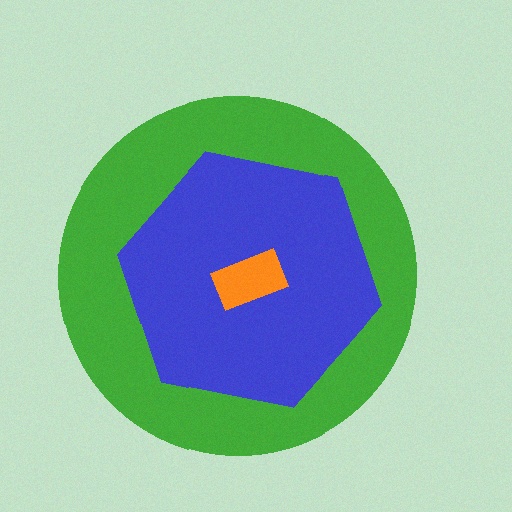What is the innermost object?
The orange rectangle.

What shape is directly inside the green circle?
The blue hexagon.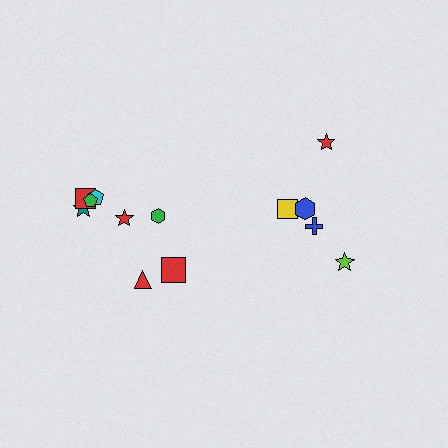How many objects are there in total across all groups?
There are 13 objects.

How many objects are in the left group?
There are 8 objects.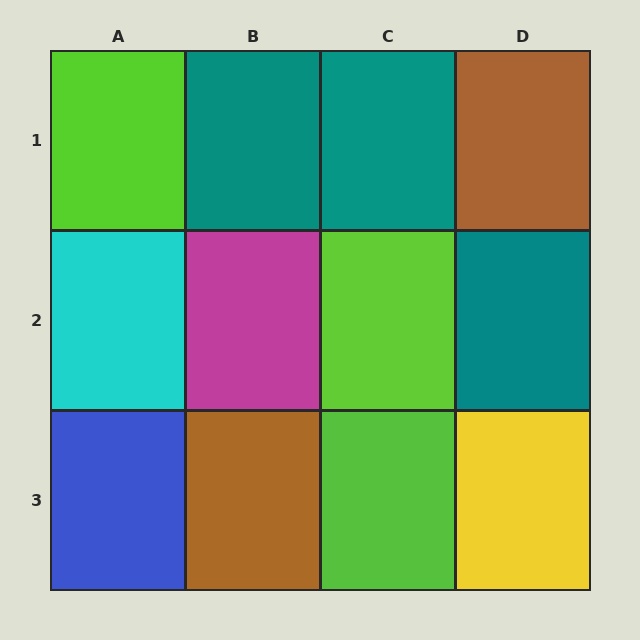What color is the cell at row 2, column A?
Cyan.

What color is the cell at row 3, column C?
Lime.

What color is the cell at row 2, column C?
Lime.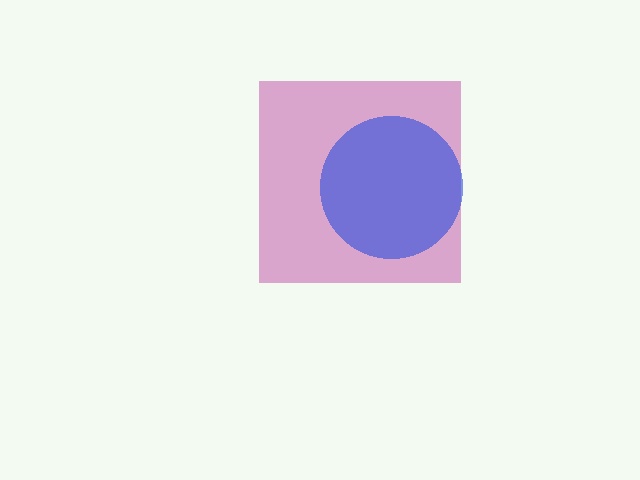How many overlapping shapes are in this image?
There are 2 overlapping shapes in the image.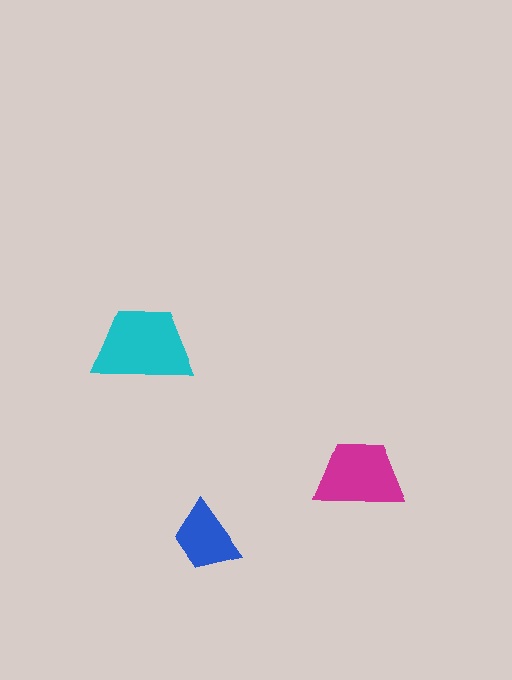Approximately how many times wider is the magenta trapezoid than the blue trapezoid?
About 1.5 times wider.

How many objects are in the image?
There are 3 objects in the image.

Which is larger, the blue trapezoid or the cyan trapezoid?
The cyan one.